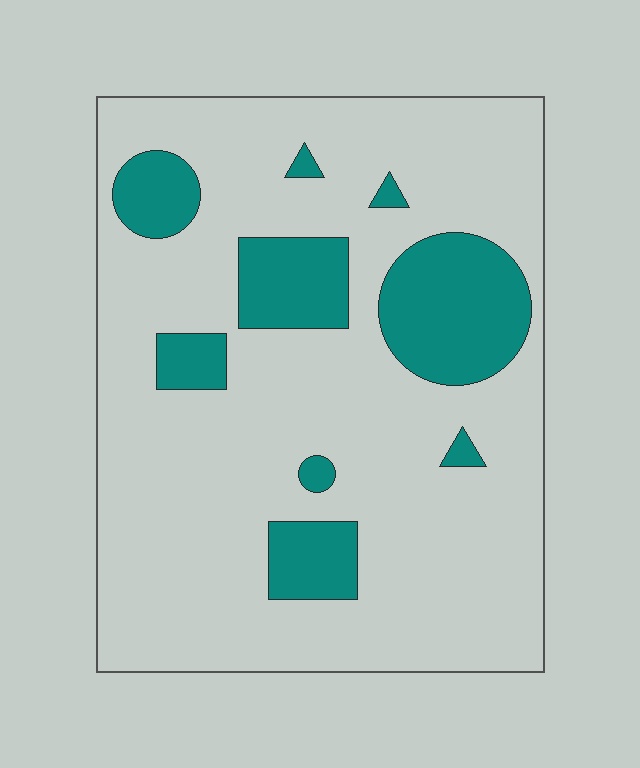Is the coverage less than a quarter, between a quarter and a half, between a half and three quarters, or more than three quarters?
Less than a quarter.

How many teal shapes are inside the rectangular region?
9.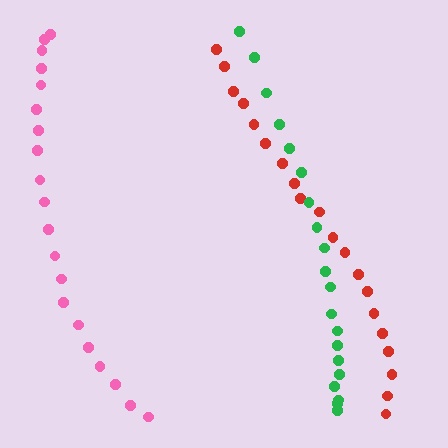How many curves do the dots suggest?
There are 3 distinct paths.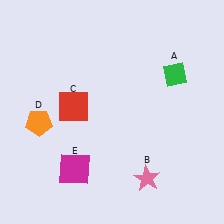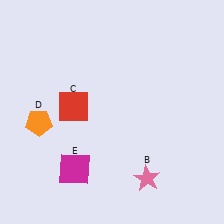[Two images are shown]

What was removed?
The green diamond (A) was removed in Image 2.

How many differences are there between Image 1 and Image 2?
There is 1 difference between the two images.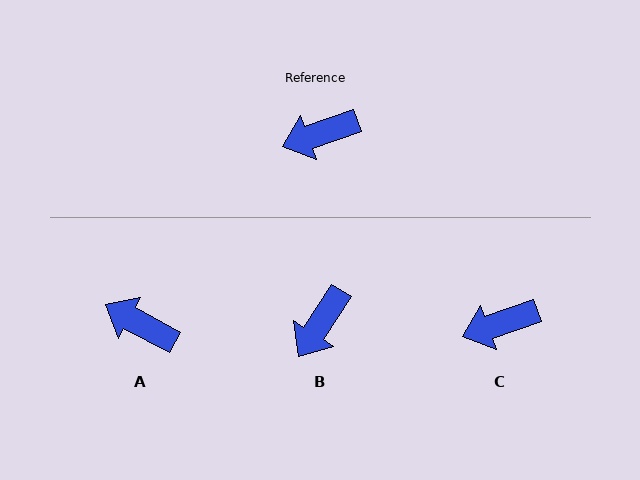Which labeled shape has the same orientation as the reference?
C.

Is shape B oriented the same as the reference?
No, it is off by about 37 degrees.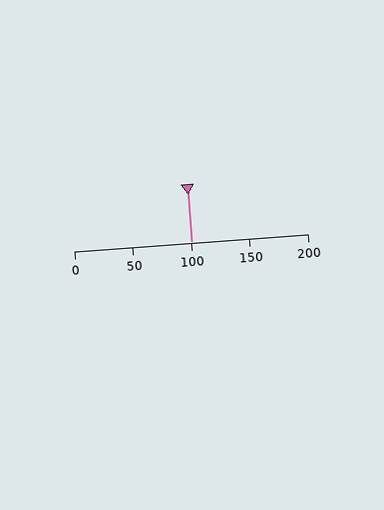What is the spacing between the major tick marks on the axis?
The major ticks are spaced 50 apart.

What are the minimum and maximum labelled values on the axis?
The axis runs from 0 to 200.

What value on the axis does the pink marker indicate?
The marker indicates approximately 100.